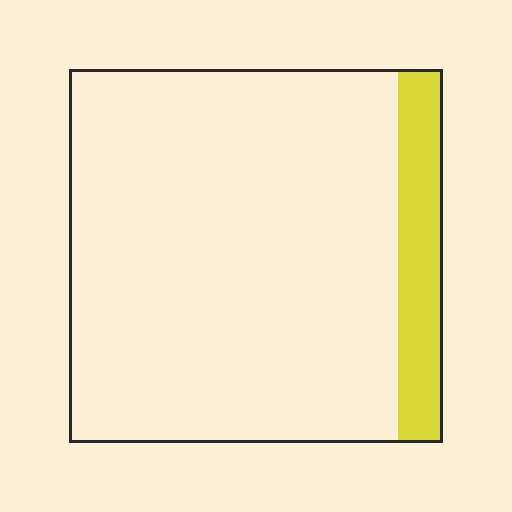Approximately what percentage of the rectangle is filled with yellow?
Approximately 10%.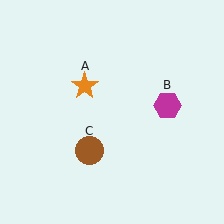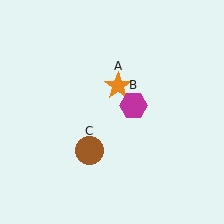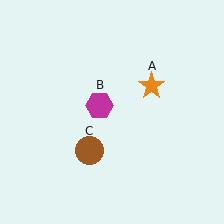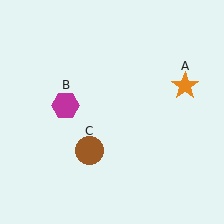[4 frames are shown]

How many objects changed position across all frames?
2 objects changed position: orange star (object A), magenta hexagon (object B).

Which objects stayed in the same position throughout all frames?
Brown circle (object C) remained stationary.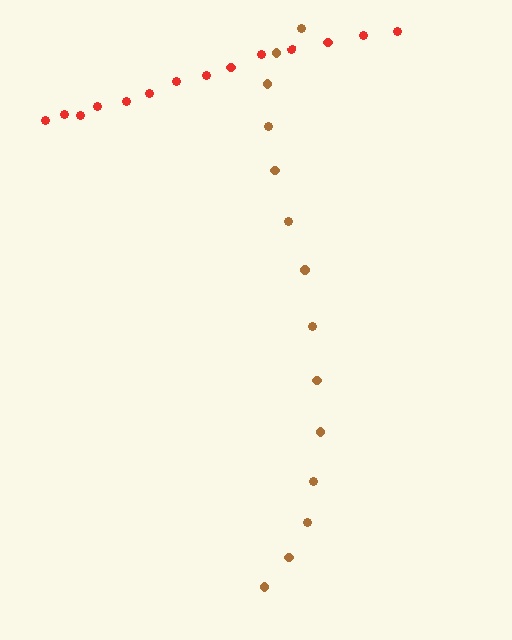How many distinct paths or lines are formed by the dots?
There are 2 distinct paths.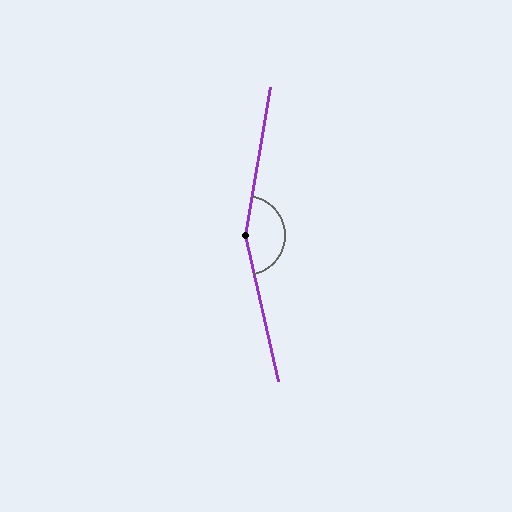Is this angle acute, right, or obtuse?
It is obtuse.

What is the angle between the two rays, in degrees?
Approximately 158 degrees.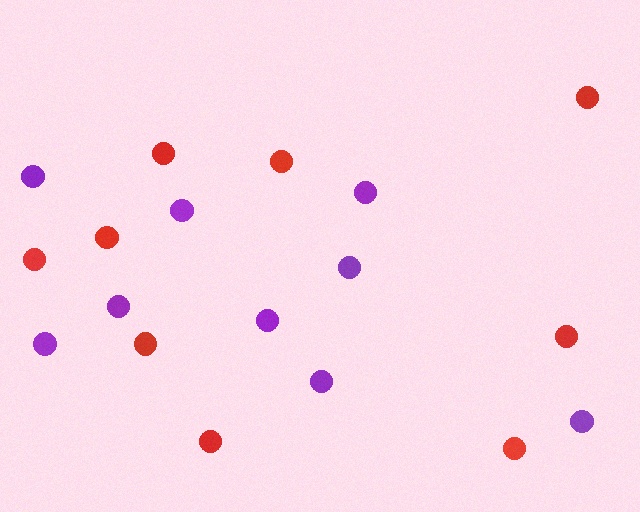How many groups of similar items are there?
There are 2 groups: one group of purple circles (9) and one group of red circles (9).